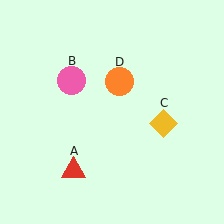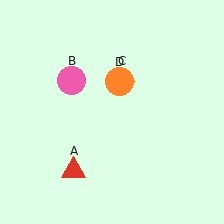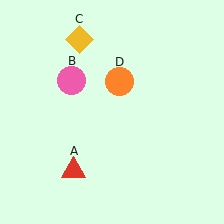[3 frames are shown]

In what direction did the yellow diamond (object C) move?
The yellow diamond (object C) moved up and to the left.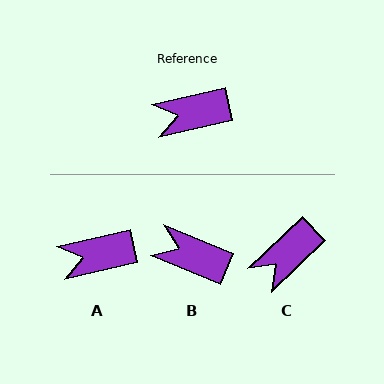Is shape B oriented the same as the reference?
No, it is off by about 36 degrees.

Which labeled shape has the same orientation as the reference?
A.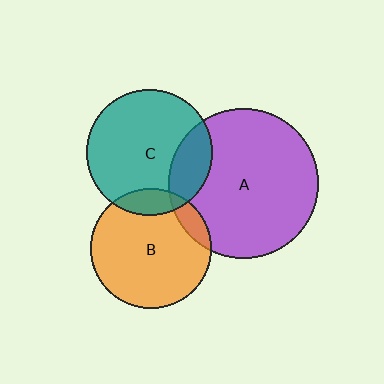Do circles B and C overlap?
Yes.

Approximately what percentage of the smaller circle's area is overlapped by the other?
Approximately 15%.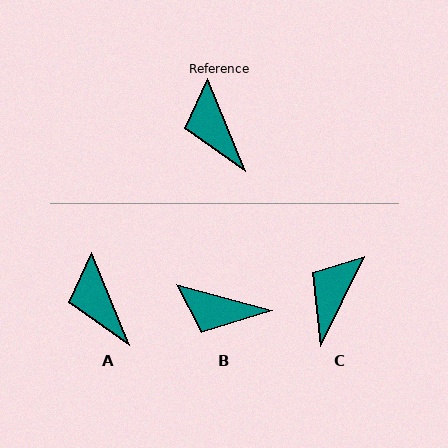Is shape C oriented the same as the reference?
No, it is off by about 48 degrees.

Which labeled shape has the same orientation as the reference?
A.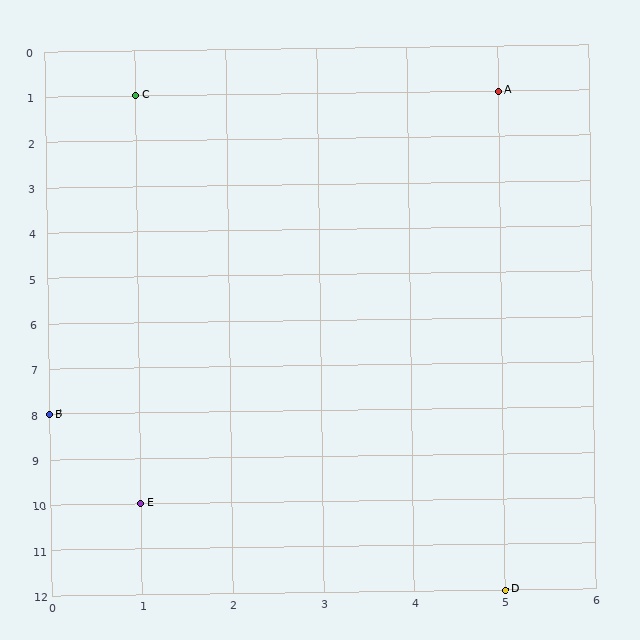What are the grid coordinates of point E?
Point E is at grid coordinates (1, 10).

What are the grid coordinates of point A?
Point A is at grid coordinates (5, 1).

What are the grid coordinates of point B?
Point B is at grid coordinates (0, 8).